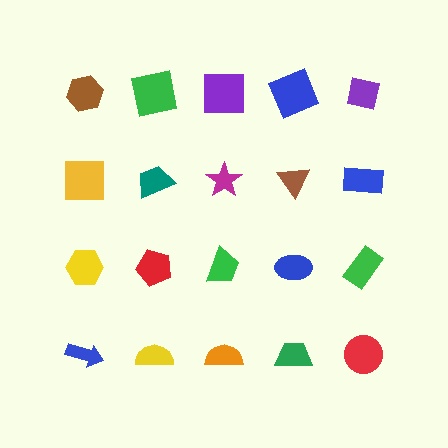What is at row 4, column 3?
An orange semicircle.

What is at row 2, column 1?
A yellow square.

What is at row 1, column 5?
A purple square.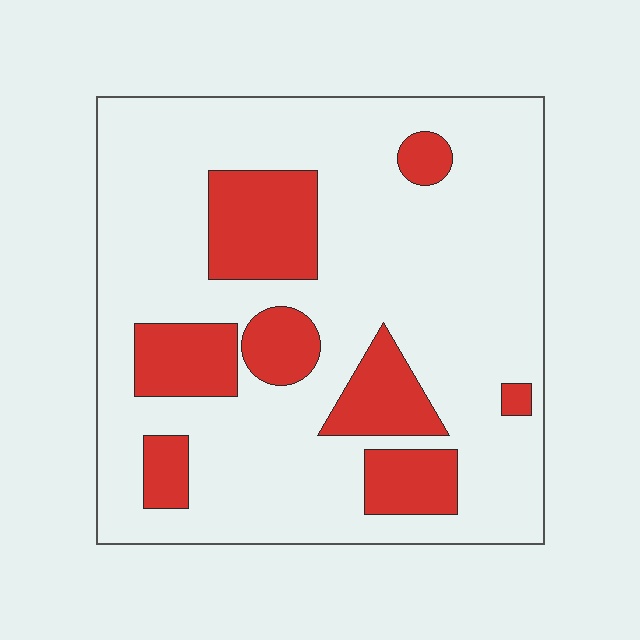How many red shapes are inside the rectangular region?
8.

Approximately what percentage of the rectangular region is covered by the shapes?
Approximately 25%.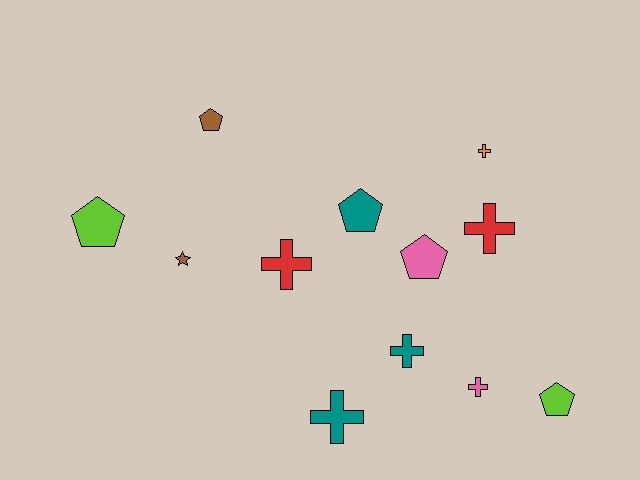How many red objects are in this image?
There are 2 red objects.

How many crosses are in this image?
There are 6 crosses.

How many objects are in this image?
There are 12 objects.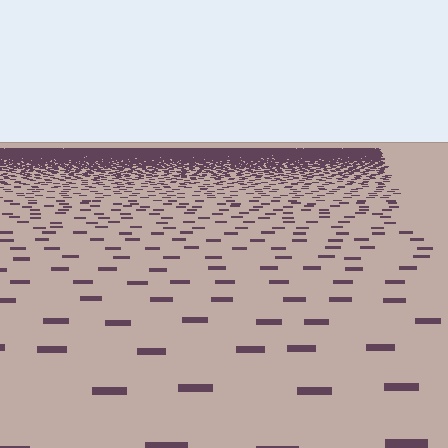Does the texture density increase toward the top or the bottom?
Density increases toward the top.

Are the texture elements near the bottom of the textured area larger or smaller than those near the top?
Larger. Near the bottom, elements are closer to the viewer and appear at a bigger on-screen size.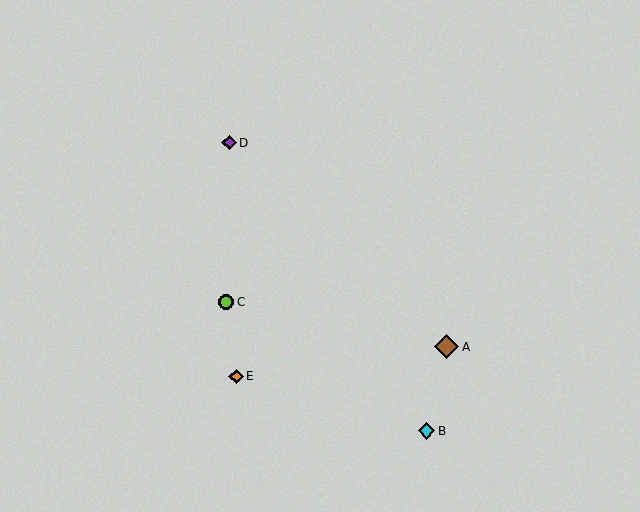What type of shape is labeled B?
Shape B is a cyan diamond.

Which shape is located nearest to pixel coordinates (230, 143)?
The purple diamond (labeled D) at (229, 143) is nearest to that location.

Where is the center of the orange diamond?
The center of the orange diamond is at (236, 376).